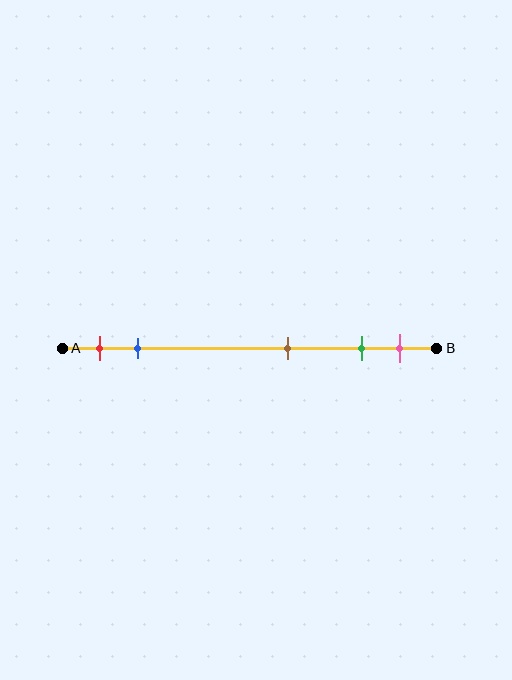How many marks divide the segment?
There are 5 marks dividing the segment.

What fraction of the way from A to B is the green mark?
The green mark is approximately 80% (0.8) of the way from A to B.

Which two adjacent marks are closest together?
The green and pink marks are the closest adjacent pair.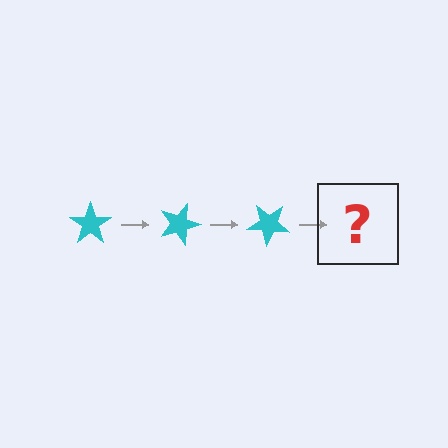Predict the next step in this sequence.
The next step is a cyan star rotated 60 degrees.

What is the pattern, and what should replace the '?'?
The pattern is that the star rotates 20 degrees each step. The '?' should be a cyan star rotated 60 degrees.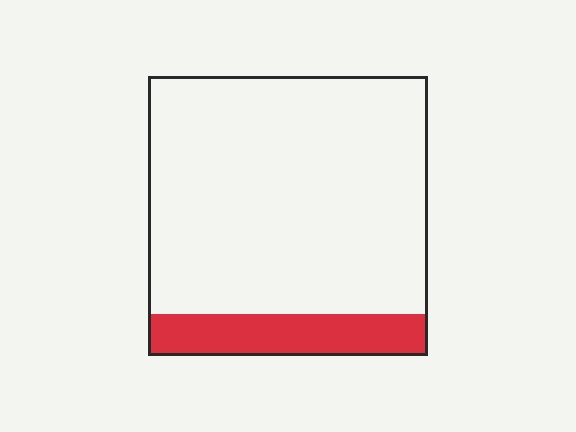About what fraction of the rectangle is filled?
About one sixth (1/6).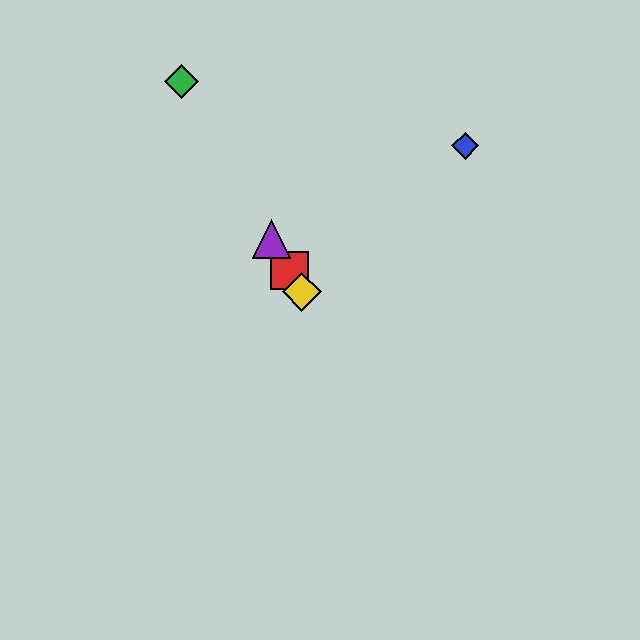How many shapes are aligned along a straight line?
4 shapes (the red square, the green diamond, the yellow diamond, the purple triangle) are aligned along a straight line.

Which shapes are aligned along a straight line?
The red square, the green diamond, the yellow diamond, the purple triangle are aligned along a straight line.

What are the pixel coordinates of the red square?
The red square is at (290, 270).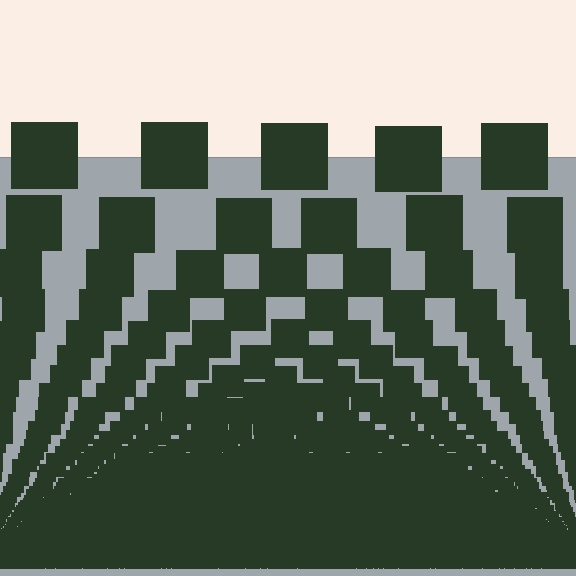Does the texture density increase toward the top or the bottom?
Density increases toward the bottom.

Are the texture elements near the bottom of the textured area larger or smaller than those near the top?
Smaller. The gradient is inverted — elements near the bottom are smaller and denser.